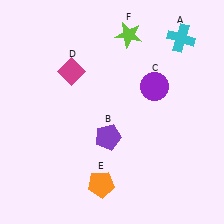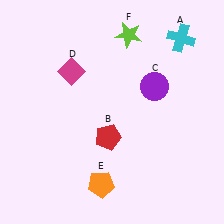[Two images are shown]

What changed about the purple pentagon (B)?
In Image 1, B is purple. In Image 2, it changed to red.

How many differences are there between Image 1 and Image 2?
There is 1 difference between the two images.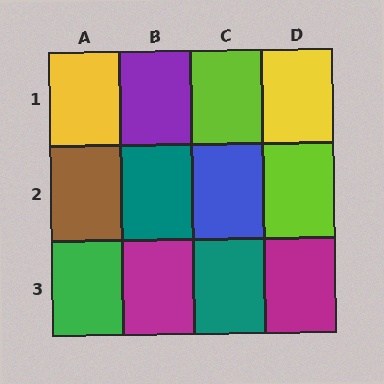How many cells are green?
1 cell is green.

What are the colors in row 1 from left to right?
Yellow, purple, lime, yellow.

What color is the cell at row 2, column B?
Teal.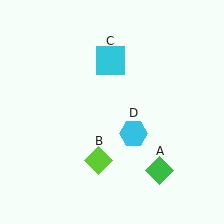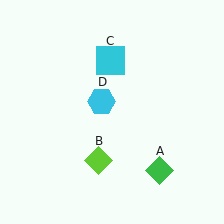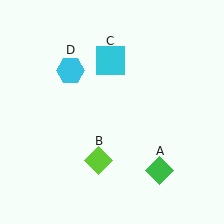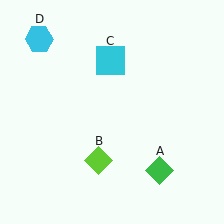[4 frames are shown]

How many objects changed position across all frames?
1 object changed position: cyan hexagon (object D).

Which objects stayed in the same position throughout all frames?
Green diamond (object A) and lime diamond (object B) and cyan square (object C) remained stationary.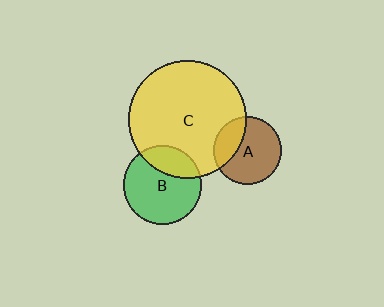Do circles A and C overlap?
Yes.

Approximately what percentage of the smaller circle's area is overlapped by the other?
Approximately 30%.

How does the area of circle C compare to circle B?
Approximately 2.2 times.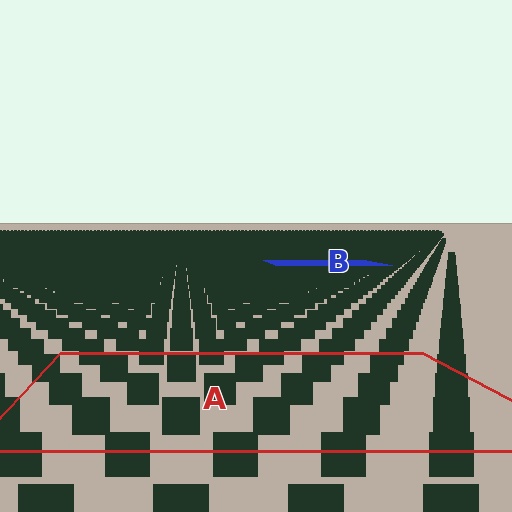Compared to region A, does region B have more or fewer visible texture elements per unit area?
Region B has more texture elements per unit area — they are packed more densely because it is farther away.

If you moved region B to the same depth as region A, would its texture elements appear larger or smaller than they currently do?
They would appear larger. At a closer depth, the same texture elements are projected at a bigger on-screen size.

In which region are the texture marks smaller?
The texture marks are smaller in region B, because it is farther away.